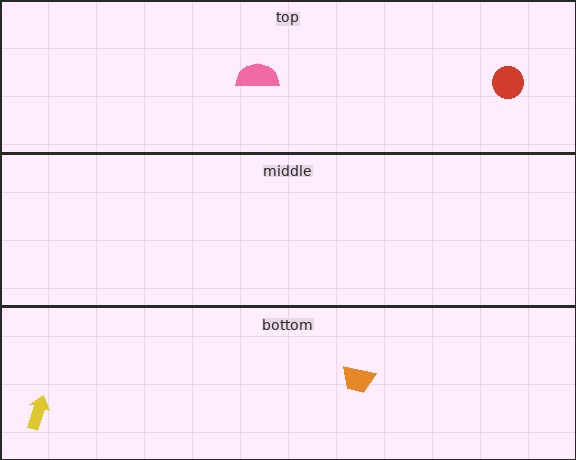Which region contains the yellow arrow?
The bottom region.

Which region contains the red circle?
The top region.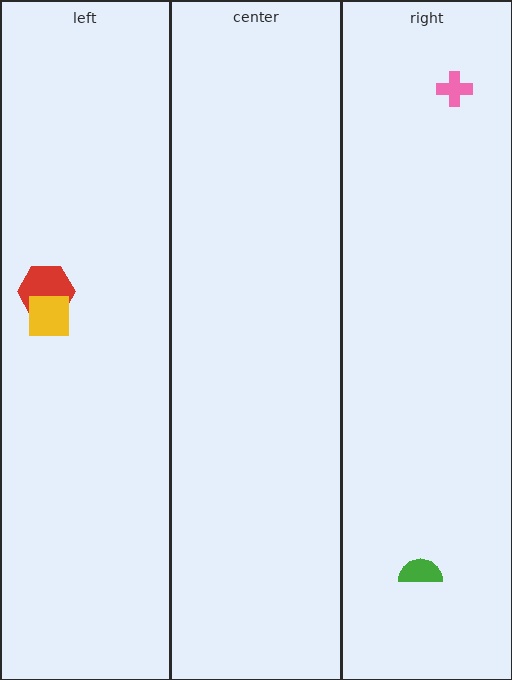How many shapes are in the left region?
2.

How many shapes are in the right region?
2.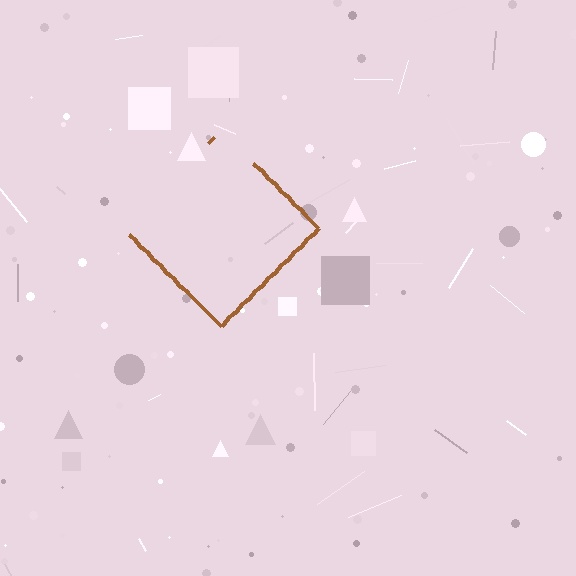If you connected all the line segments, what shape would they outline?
They would outline a diamond.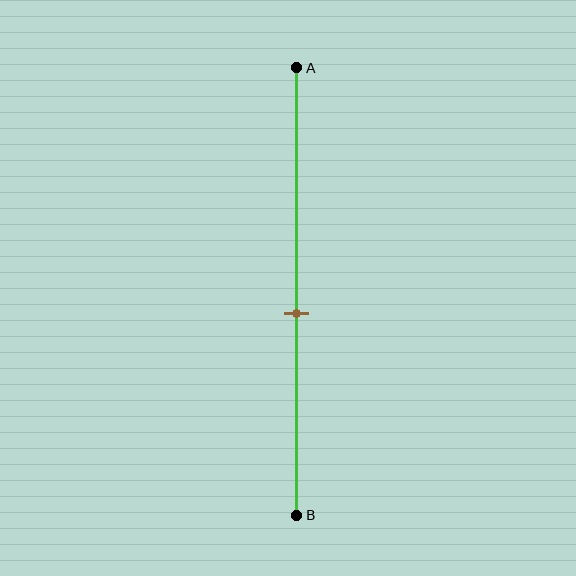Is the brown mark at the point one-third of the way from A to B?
No, the mark is at about 55% from A, not at the 33% one-third point.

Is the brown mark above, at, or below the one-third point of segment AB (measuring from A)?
The brown mark is below the one-third point of segment AB.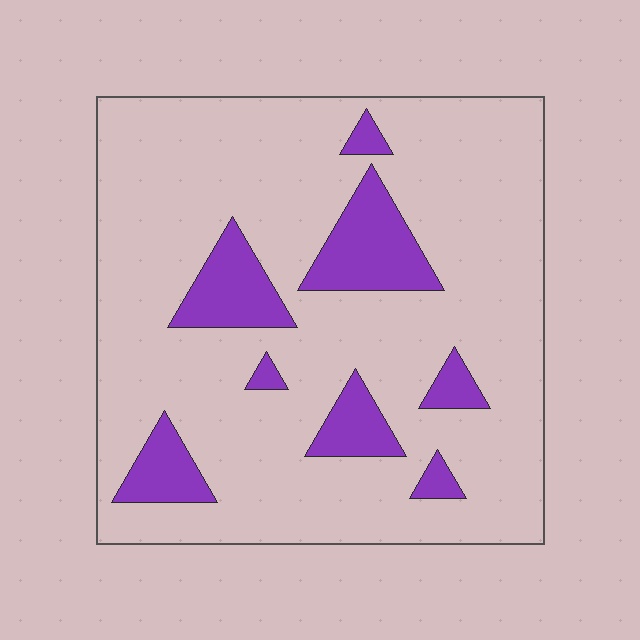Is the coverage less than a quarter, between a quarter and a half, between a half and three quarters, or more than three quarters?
Less than a quarter.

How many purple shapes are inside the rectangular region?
8.